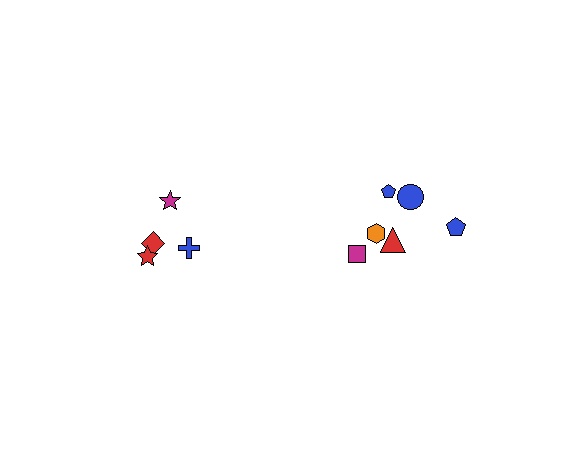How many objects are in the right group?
There are 6 objects.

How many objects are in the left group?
There are 4 objects.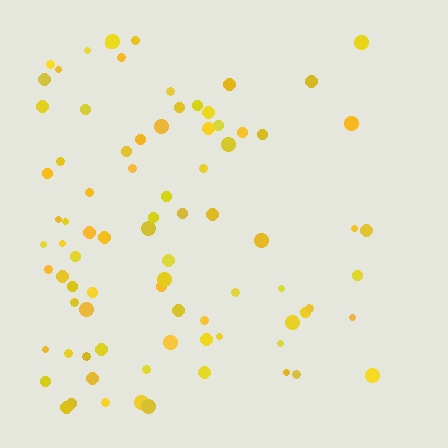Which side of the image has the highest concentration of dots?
The left.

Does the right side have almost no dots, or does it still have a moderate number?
Still a moderate number, just noticeably fewer than the left.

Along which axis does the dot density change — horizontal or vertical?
Horizontal.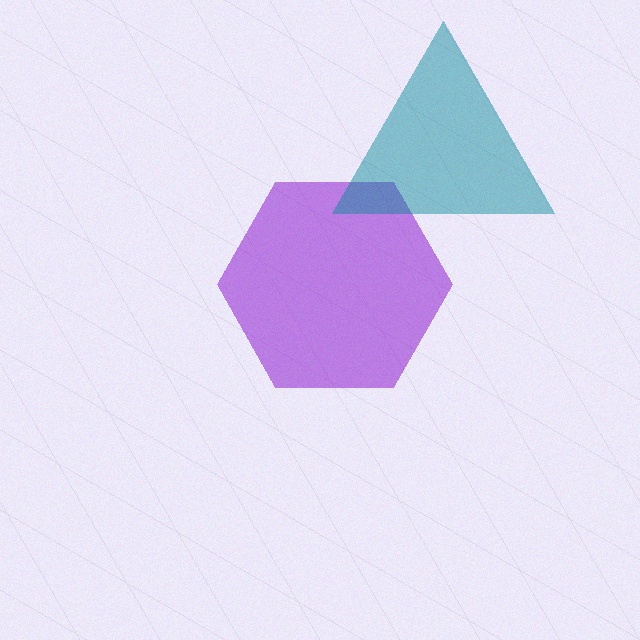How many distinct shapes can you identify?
There are 2 distinct shapes: a purple hexagon, a teal triangle.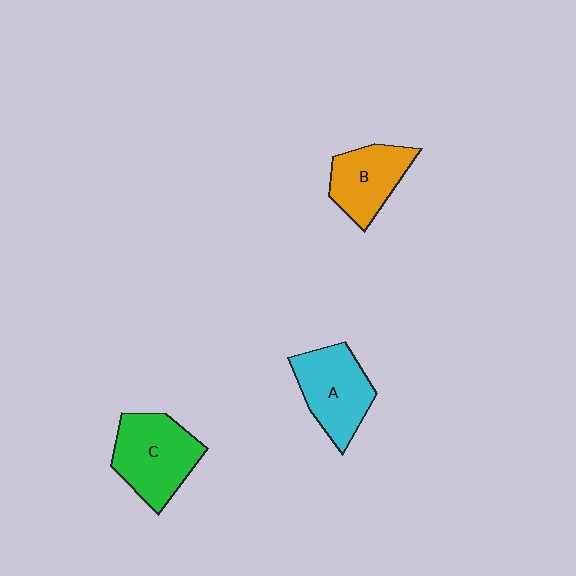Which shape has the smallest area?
Shape B (orange).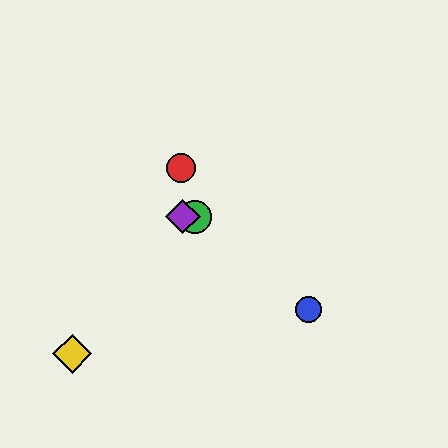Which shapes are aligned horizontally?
The green circle, the purple diamond are aligned horizontally.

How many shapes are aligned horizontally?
2 shapes (the green circle, the purple diamond) are aligned horizontally.